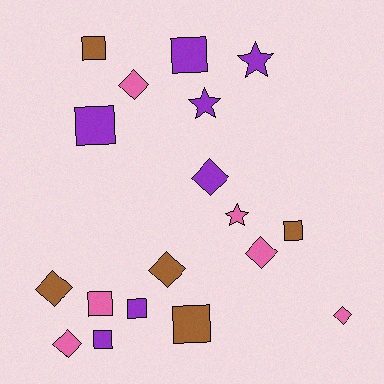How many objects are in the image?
There are 18 objects.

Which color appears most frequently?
Purple, with 7 objects.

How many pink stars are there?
There is 1 pink star.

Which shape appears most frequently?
Square, with 8 objects.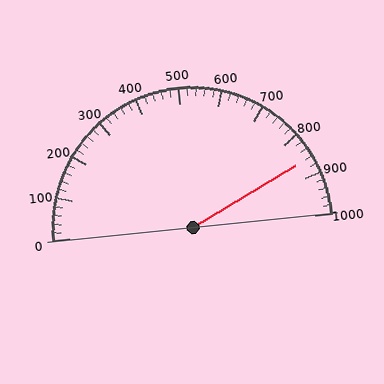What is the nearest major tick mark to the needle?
The nearest major tick mark is 900.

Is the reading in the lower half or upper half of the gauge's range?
The reading is in the upper half of the range (0 to 1000).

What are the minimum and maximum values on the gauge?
The gauge ranges from 0 to 1000.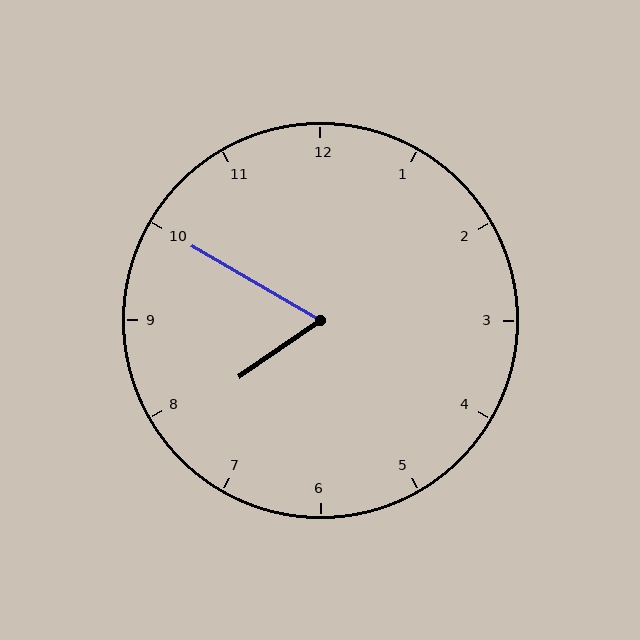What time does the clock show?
7:50.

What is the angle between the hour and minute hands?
Approximately 65 degrees.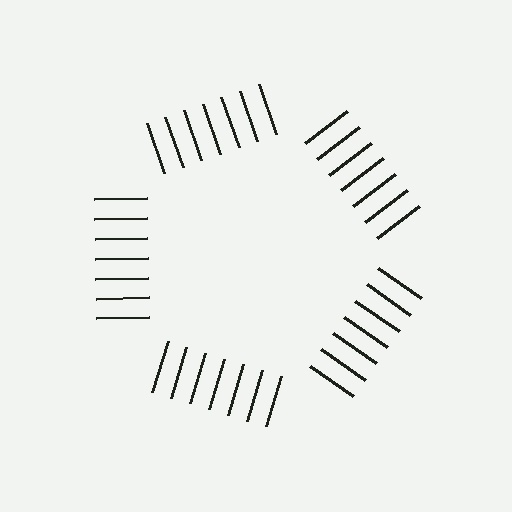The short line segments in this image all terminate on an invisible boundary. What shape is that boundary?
An illusory pentagon — the line segments terminate on its edges but no continuous stroke is drawn.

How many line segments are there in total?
35 — 7 along each of the 5 edges.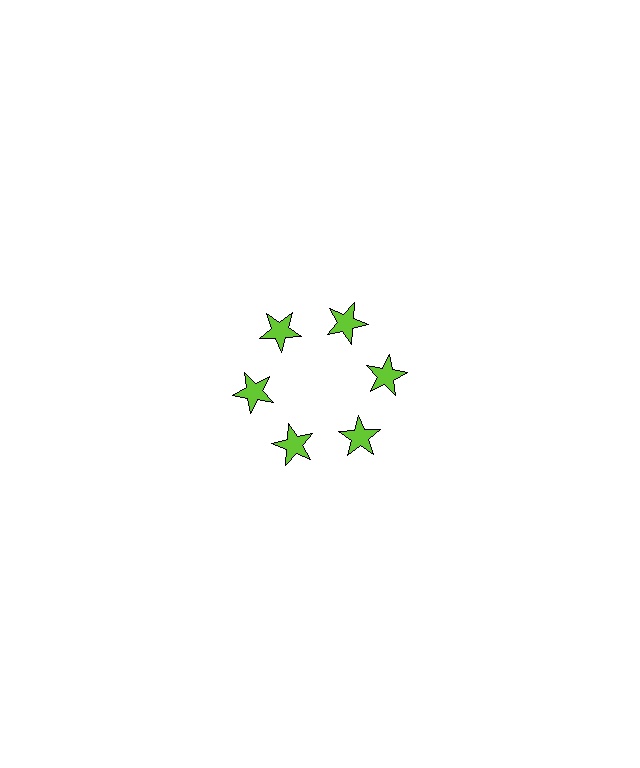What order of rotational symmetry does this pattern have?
This pattern has 6-fold rotational symmetry.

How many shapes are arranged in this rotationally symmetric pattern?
There are 6 shapes, arranged in 6 groups of 1.